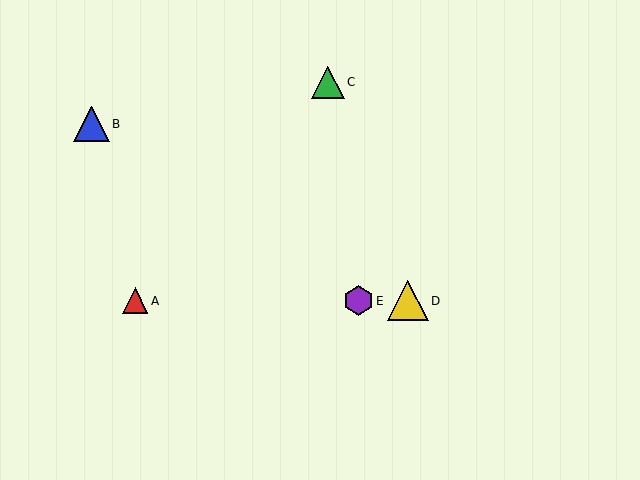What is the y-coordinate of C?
Object C is at y≈82.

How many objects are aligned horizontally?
3 objects (A, D, E) are aligned horizontally.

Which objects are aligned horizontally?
Objects A, D, E are aligned horizontally.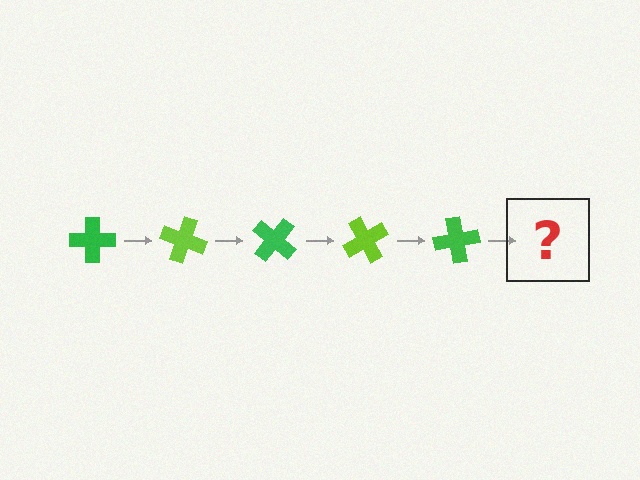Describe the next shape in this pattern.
It should be a lime cross, rotated 100 degrees from the start.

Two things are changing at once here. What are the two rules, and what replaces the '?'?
The two rules are that it rotates 20 degrees each step and the color cycles through green and lime. The '?' should be a lime cross, rotated 100 degrees from the start.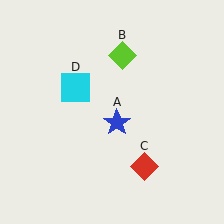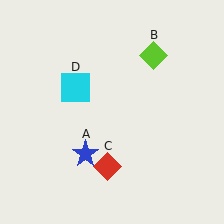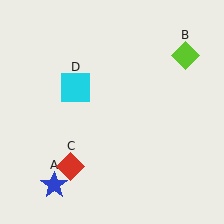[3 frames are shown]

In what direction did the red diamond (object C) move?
The red diamond (object C) moved left.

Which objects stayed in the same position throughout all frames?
Cyan square (object D) remained stationary.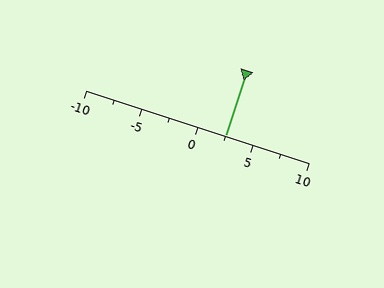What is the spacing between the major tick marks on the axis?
The major ticks are spaced 5 apart.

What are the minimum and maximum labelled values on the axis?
The axis runs from -10 to 10.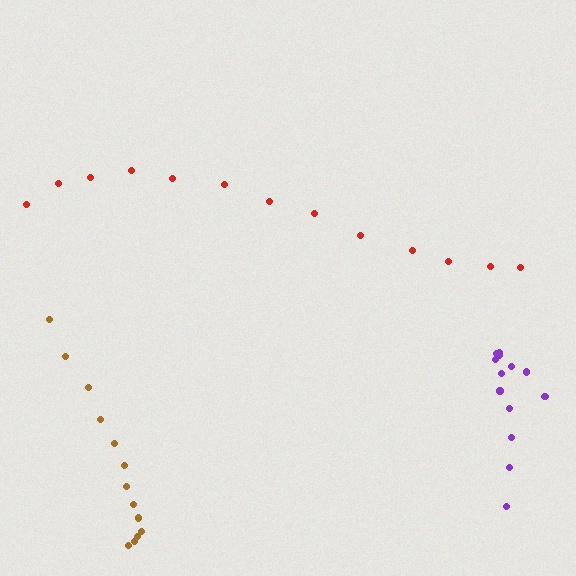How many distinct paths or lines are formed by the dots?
There are 3 distinct paths.